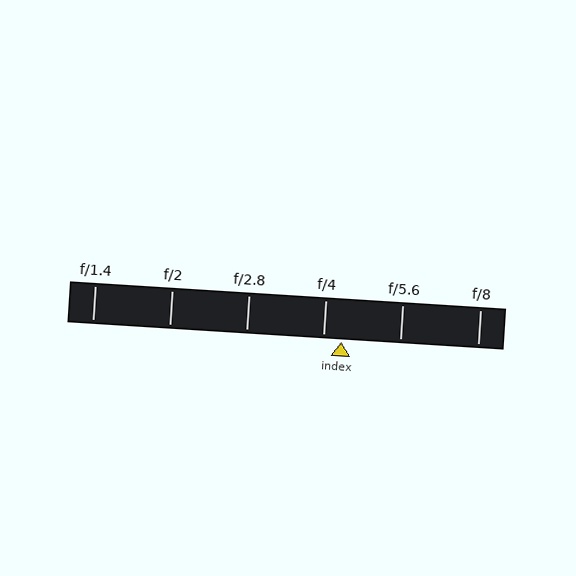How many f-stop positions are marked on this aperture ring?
There are 6 f-stop positions marked.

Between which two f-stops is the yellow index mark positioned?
The index mark is between f/4 and f/5.6.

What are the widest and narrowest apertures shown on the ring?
The widest aperture shown is f/1.4 and the narrowest is f/8.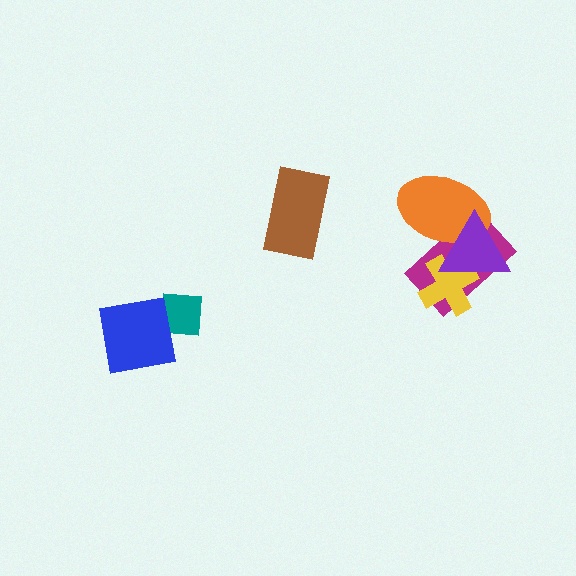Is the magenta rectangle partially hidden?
Yes, it is partially covered by another shape.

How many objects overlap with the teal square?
1 object overlaps with the teal square.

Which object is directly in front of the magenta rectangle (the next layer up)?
The orange ellipse is directly in front of the magenta rectangle.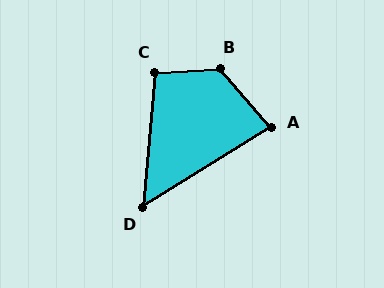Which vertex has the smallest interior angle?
D, at approximately 53 degrees.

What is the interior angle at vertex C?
Approximately 99 degrees (obtuse).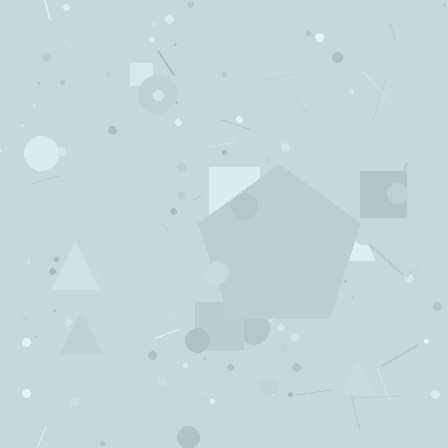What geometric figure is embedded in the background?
A pentagon is embedded in the background.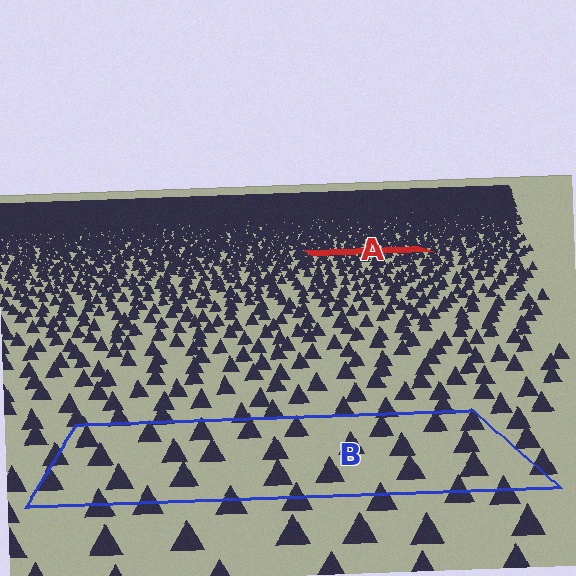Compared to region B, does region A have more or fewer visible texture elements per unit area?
Region A has more texture elements per unit area — they are packed more densely because it is farther away.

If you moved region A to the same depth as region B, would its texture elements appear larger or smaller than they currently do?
They would appear larger. At a closer depth, the same texture elements are projected at a bigger on-screen size.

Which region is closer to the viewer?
Region B is closer. The texture elements there are larger and more spread out.